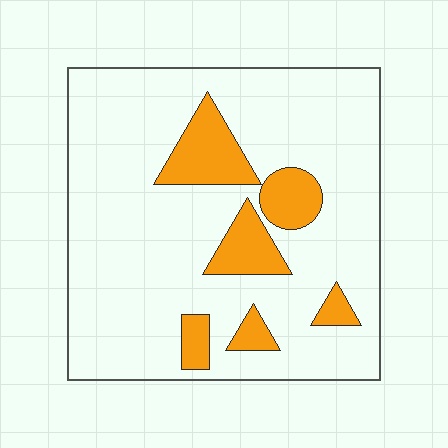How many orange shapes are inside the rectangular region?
6.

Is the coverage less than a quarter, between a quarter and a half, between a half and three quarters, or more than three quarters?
Less than a quarter.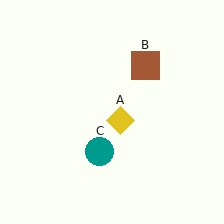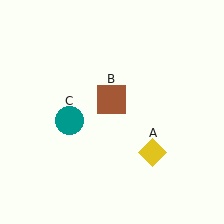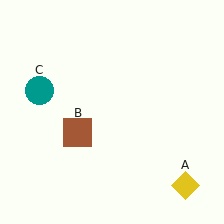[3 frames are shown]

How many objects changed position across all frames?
3 objects changed position: yellow diamond (object A), brown square (object B), teal circle (object C).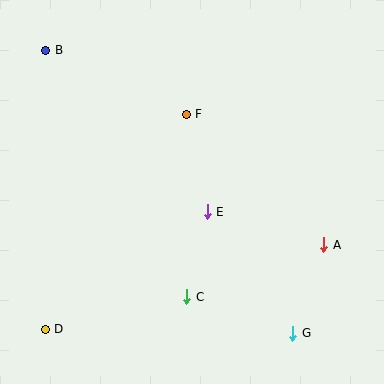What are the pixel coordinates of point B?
Point B is at (46, 50).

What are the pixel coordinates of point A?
Point A is at (324, 245).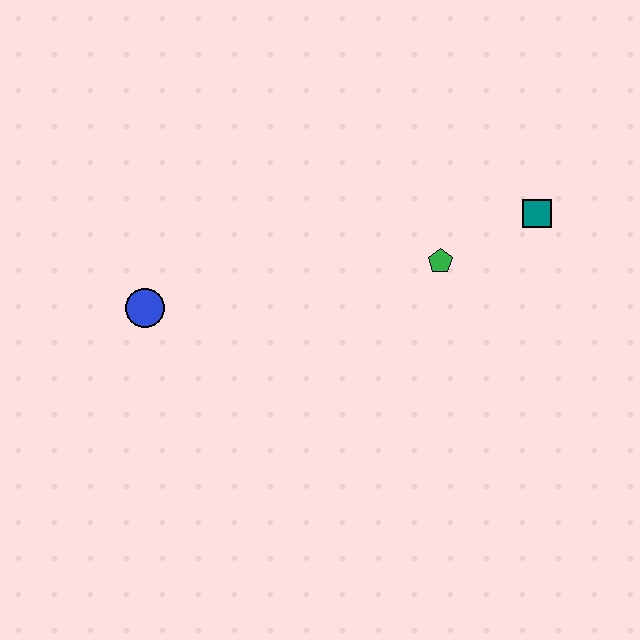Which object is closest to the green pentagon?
The teal square is closest to the green pentagon.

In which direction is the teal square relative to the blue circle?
The teal square is to the right of the blue circle.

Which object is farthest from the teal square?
The blue circle is farthest from the teal square.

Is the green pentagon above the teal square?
No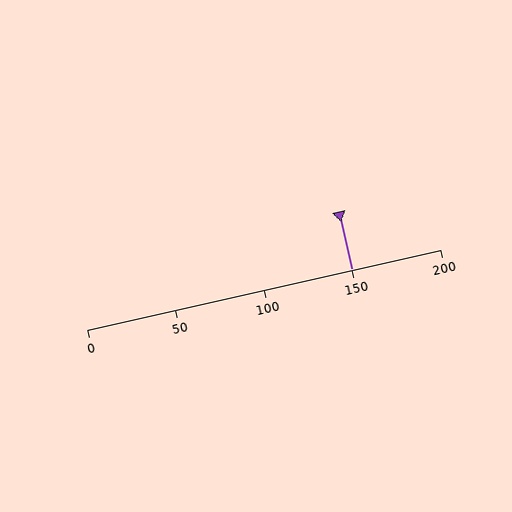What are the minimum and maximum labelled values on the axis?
The axis runs from 0 to 200.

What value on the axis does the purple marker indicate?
The marker indicates approximately 150.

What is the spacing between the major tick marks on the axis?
The major ticks are spaced 50 apart.